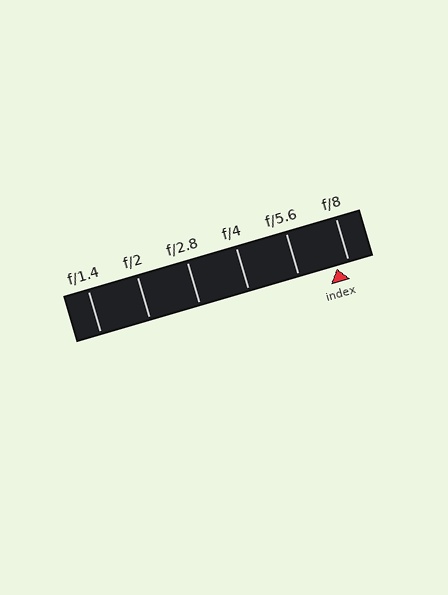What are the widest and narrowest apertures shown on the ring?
The widest aperture shown is f/1.4 and the narrowest is f/8.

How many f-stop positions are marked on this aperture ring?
There are 6 f-stop positions marked.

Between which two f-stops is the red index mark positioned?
The index mark is between f/5.6 and f/8.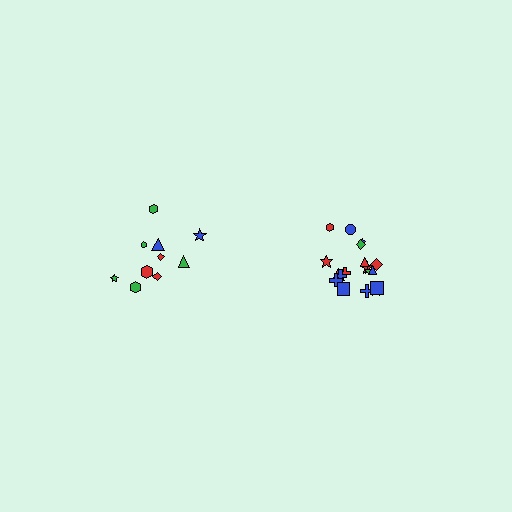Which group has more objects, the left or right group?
The right group.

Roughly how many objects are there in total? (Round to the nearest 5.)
Roughly 30 objects in total.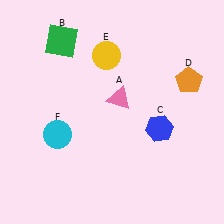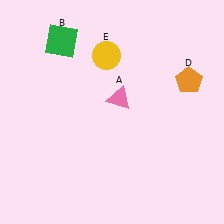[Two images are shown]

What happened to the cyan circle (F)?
The cyan circle (F) was removed in Image 2. It was in the bottom-left area of Image 1.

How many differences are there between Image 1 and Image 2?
There are 2 differences between the two images.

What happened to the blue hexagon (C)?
The blue hexagon (C) was removed in Image 2. It was in the bottom-right area of Image 1.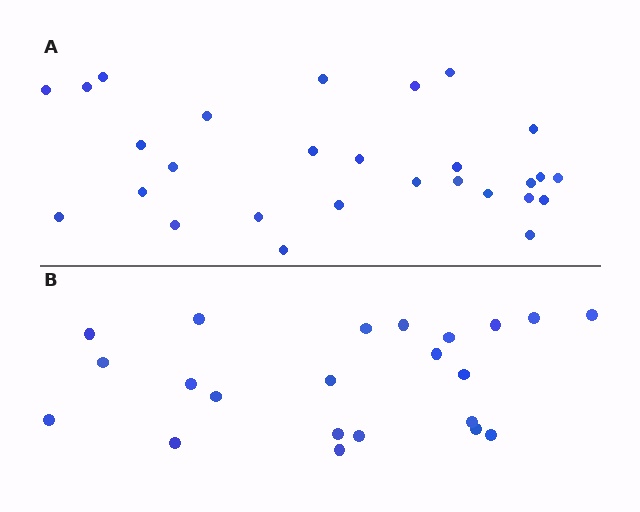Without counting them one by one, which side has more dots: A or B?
Region A (the top region) has more dots.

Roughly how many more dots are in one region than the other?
Region A has about 6 more dots than region B.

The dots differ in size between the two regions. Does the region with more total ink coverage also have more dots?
No. Region B has more total ink coverage because its dots are larger, but region A actually contains more individual dots. Total area can be misleading — the number of items is what matters here.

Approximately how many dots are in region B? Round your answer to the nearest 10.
About 20 dots. (The exact count is 22, which rounds to 20.)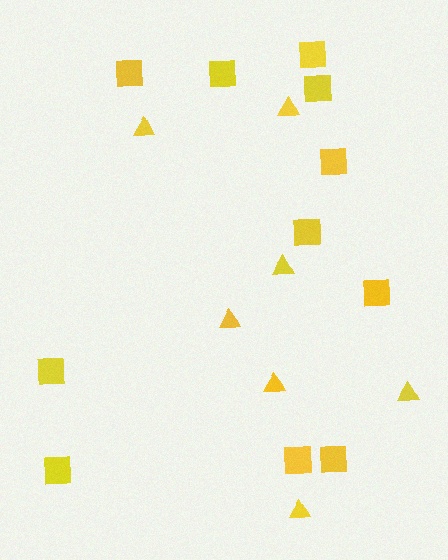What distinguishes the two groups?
There are 2 groups: one group of triangles (7) and one group of squares (11).